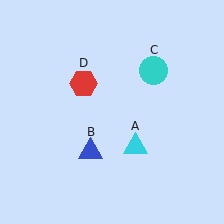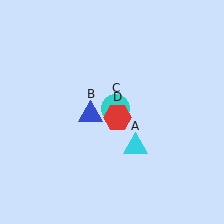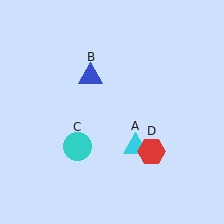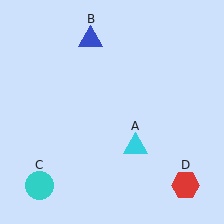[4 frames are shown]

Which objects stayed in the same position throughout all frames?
Cyan triangle (object A) remained stationary.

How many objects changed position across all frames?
3 objects changed position: blue triangle (object B), cyan circle (object C), red hexagon (object D).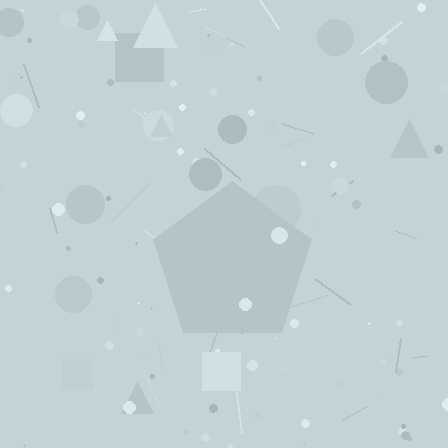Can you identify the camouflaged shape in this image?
The camouflaged shape is a pentagon.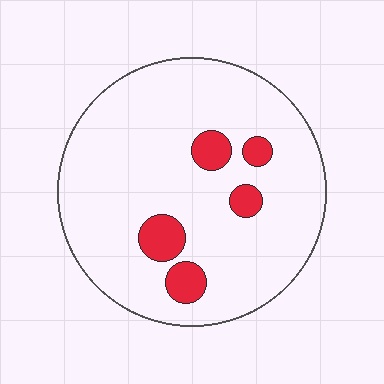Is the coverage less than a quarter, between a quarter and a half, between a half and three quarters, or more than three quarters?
Less than a quarter.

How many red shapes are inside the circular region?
5.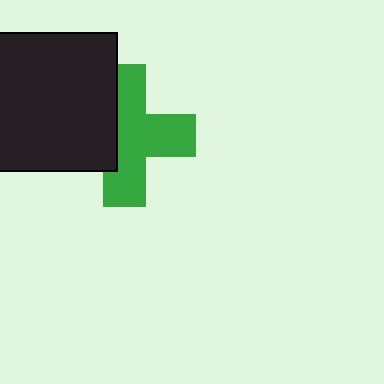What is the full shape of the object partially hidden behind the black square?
The partially hidden object is a green cross.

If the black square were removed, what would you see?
You would see the complete green cross.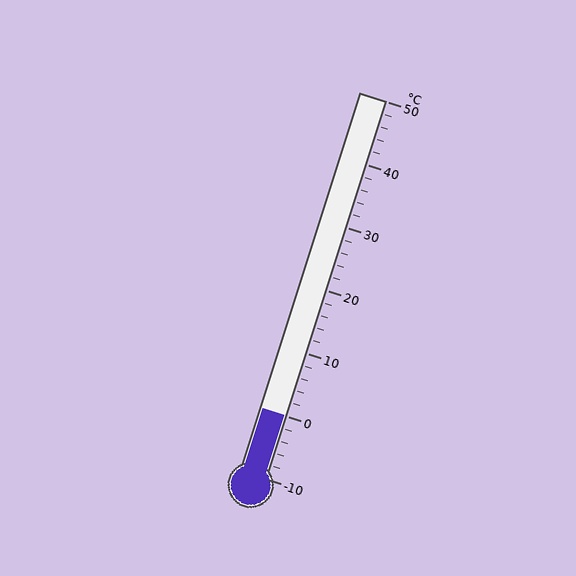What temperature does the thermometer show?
The thermometer shows approximately 0°C.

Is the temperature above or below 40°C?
The temperature is below 40°C.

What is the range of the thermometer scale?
The thermometer scale ranges from -10°C to 50°C.